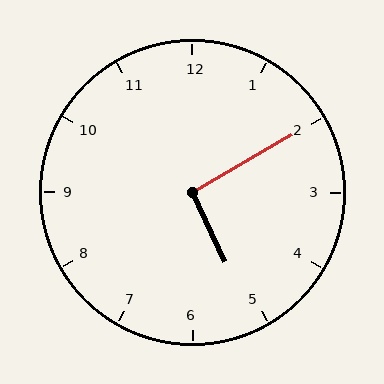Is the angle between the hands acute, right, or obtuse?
It is right.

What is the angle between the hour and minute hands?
Approximately 95 degrees.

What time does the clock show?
5:10.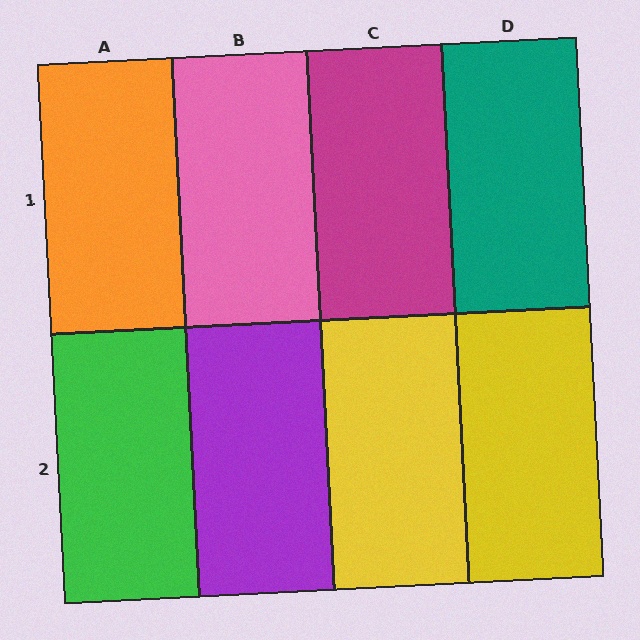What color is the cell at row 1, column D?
Teal.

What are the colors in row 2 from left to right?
Green, purple, yellow, yellow.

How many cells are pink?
1 cell is pink.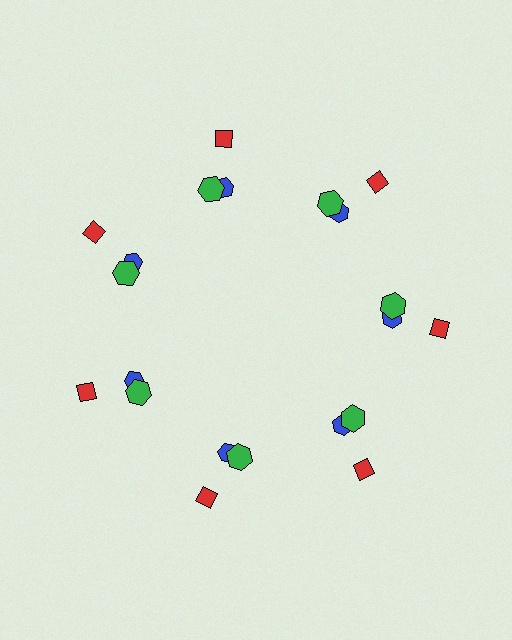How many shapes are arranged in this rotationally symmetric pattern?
There are 21 shapes, arranged in 7 groups of 3.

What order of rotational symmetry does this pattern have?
This pattern has 7-fold rotational symmetry.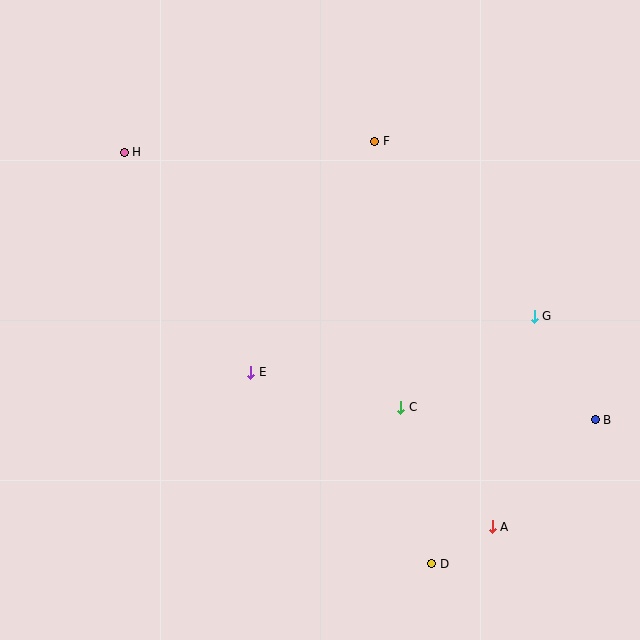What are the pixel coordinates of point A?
Point A is at (492, 527).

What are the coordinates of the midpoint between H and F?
The midpoint between H and F is at (249, 147).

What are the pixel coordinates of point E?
Point E is at (251, 372).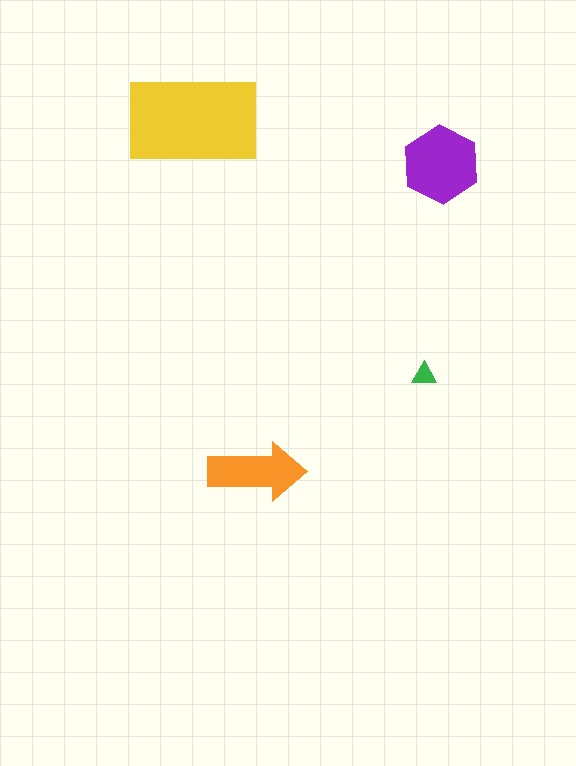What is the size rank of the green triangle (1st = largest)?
4th.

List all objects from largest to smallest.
The yellow rectangle, the purple hexagon, the orange arrow, the green triangle.